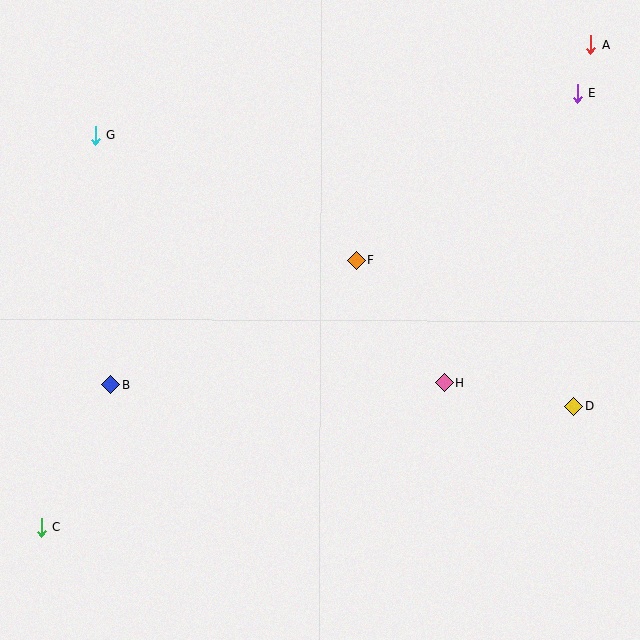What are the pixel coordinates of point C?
Point C is at (41, 527).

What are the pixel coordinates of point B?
Point B is at (111, 385).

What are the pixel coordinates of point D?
Point D is at (573, 406).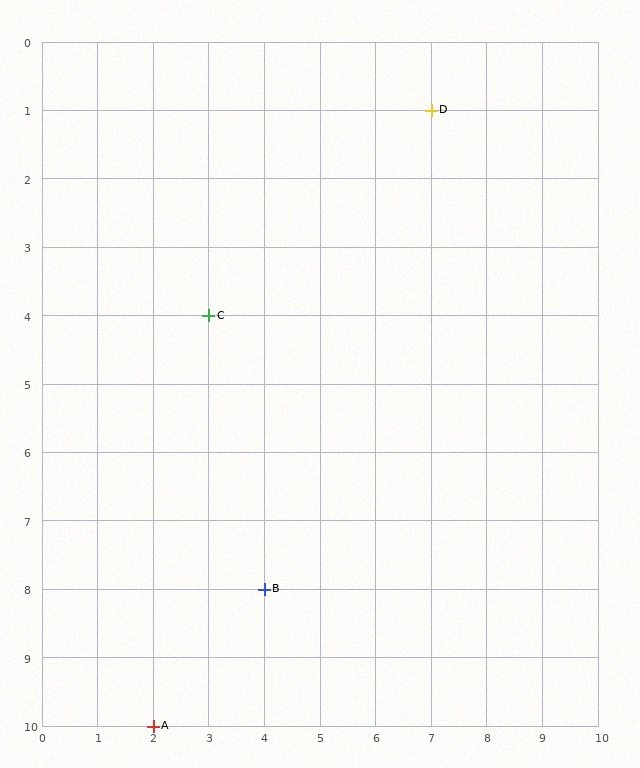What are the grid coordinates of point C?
Point C is at grid coordinates (3, 4).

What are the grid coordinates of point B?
Point B is at grid coordinates (4, 8).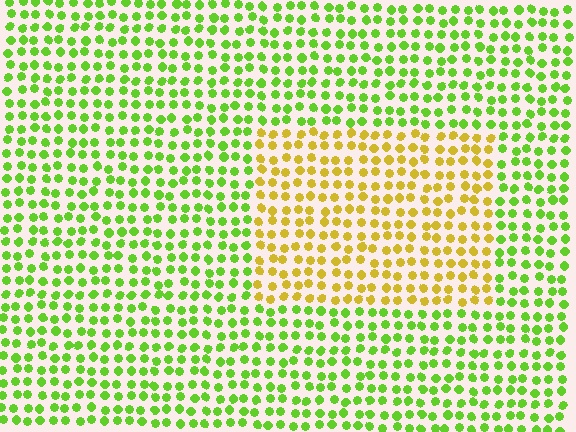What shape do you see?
I see a rectangle.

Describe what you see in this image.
The image is filled with small lime elements in a uniform arrangement. A rectangle-shaped region is visible where the elements are tinted to a slightly different hue, forming a subtle color boundary.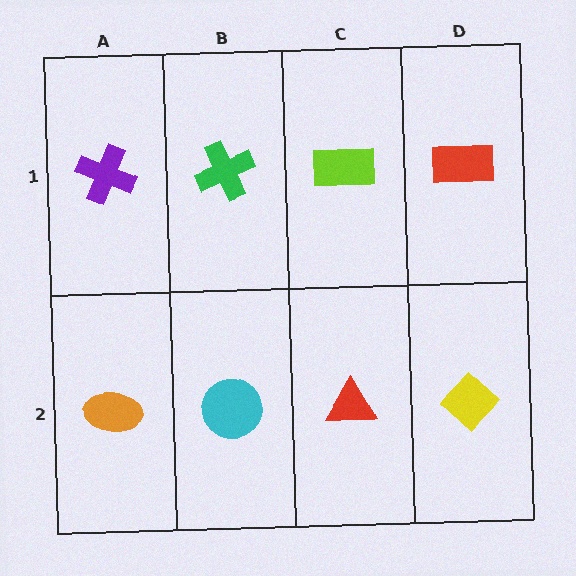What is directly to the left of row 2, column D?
A red triangle.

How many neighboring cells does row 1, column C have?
3.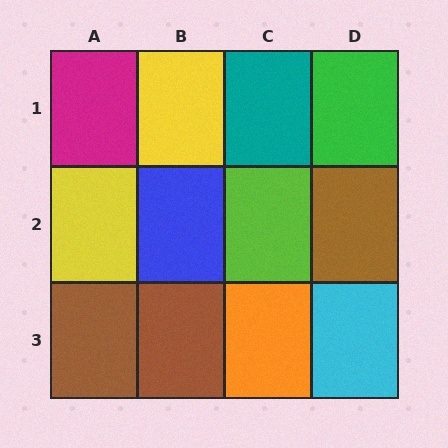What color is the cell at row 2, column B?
Blue.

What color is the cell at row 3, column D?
Cyan.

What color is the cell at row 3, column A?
Brown.